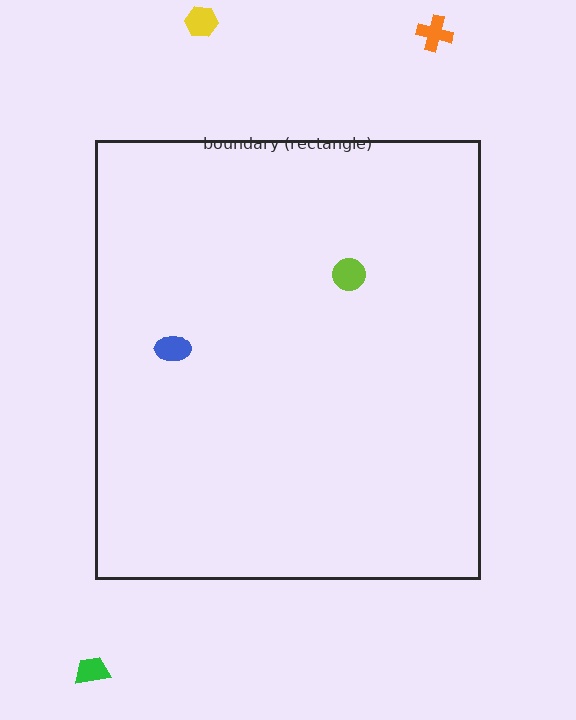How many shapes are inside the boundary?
2 inside, 3 outside.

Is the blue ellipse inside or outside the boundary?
Inside.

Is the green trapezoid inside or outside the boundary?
Outside.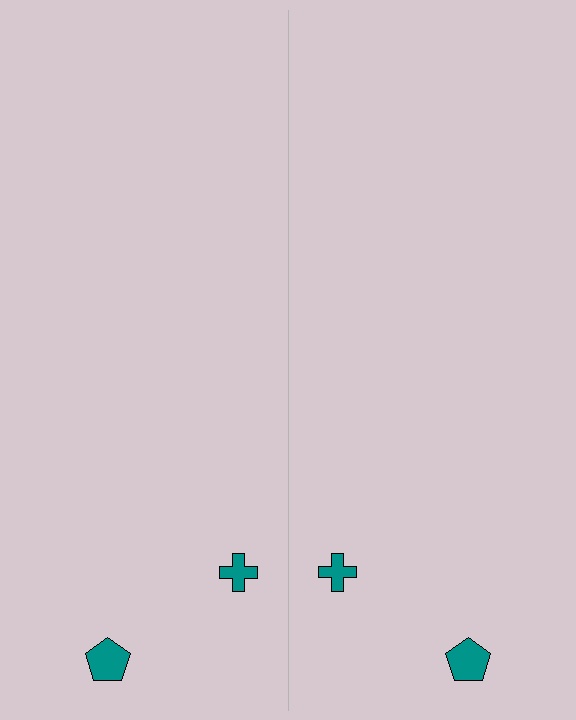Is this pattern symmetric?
Yes, this pattern has bilateral (reflection) symmetry.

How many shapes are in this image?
There are 4 shapes in this image.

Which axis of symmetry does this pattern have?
The pattern has a vertical axis of symmetry running through the center of the image.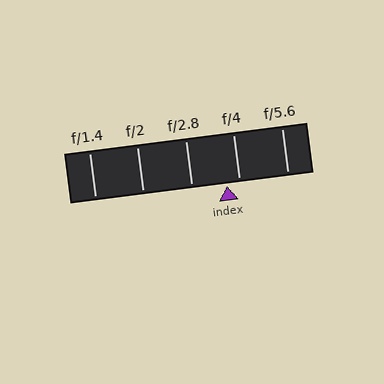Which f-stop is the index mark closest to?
The index mark is closest to f/4.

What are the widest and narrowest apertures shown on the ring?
The widest aperture shown is f/1.4 and the narrowest is f/5.6.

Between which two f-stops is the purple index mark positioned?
The index mark is between f/2.8 and f/4.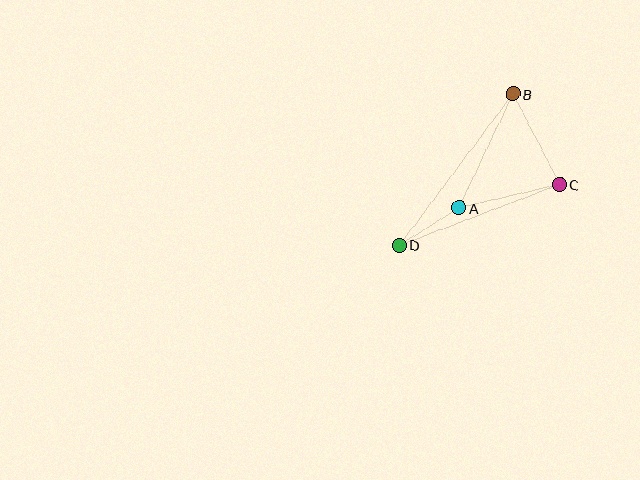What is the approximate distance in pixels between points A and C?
The distance between A and C is approximately 103 pixels.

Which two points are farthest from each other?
Points B and D are farthest from each other.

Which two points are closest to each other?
Points A and D are closest to each other.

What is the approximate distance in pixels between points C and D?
The distance between C and D is approximately 171 pixels.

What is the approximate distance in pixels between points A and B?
The distance between A and B is approximately 126 pixels.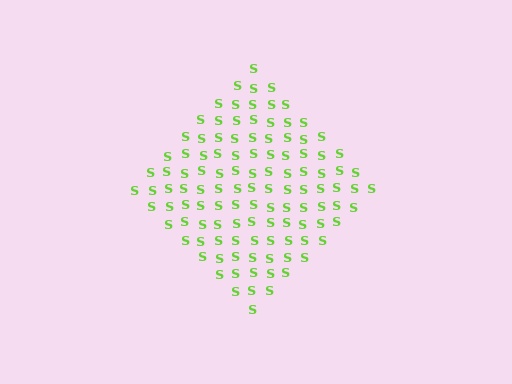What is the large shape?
The large shape is a diamond.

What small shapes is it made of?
It is made of small letter S's.